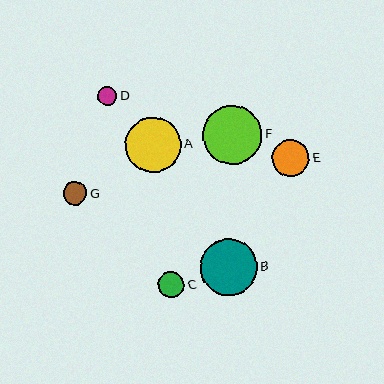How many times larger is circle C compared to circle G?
Circle C is approximately 1.1 times the size of circle G.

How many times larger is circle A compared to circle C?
Circle A is approximately 2.1 times the size of circle C.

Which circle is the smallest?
Circle D is the smallest with a size of approximately 20 pixels.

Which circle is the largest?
Circle F is the largest with a size of approximately 59 pixels.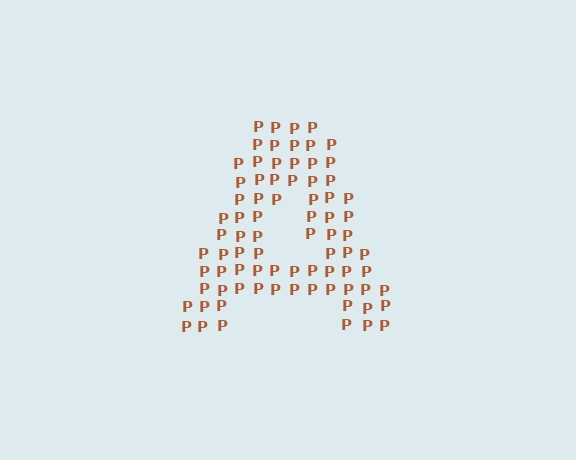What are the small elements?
The small elements are letter P's.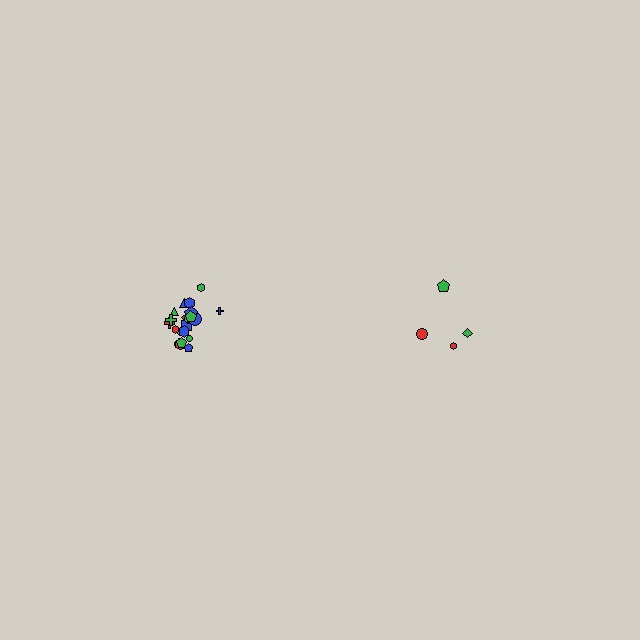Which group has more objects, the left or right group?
The left group.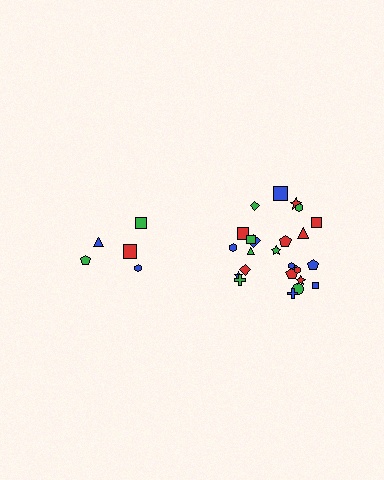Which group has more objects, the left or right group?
The right group.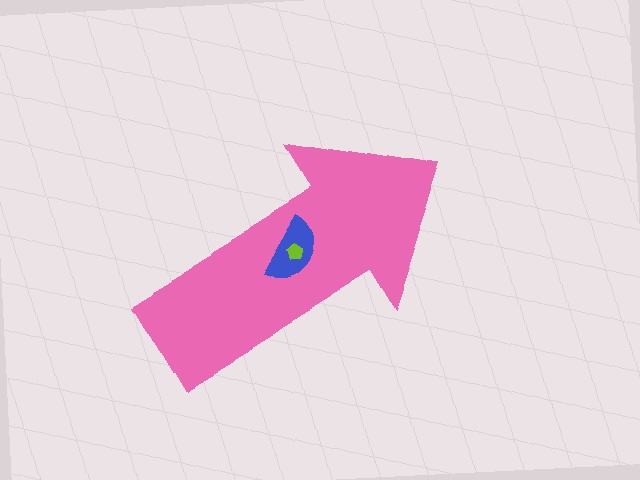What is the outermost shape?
The pink arrow.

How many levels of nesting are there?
3.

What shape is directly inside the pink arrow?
The blue semicircle.